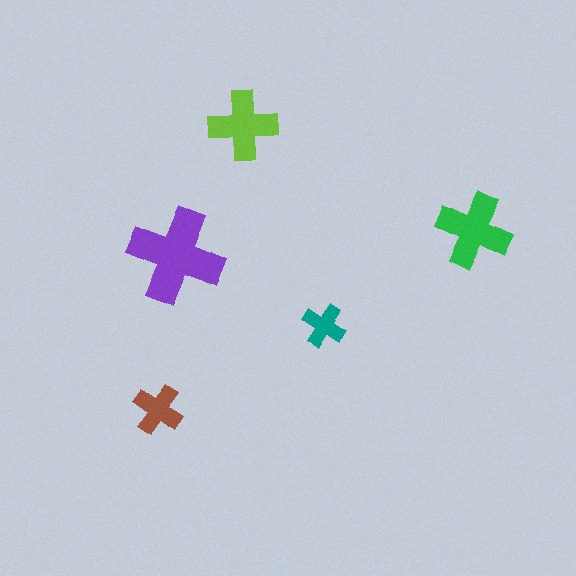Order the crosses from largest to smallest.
the purple one, the green one, the lime one, the brown one, the teal one.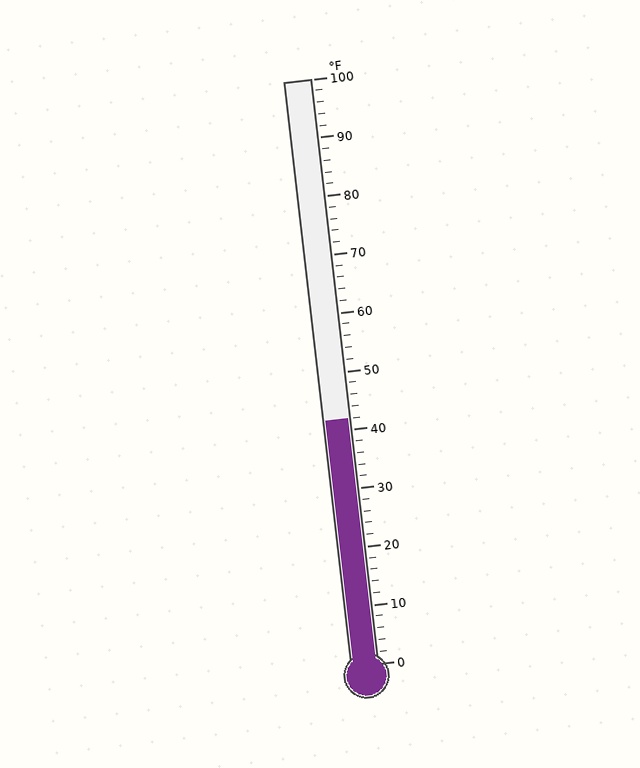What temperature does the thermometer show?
The thermometer shows approximately 42°F.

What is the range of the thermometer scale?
The thermometer scale ranges from 0°F to 100°F.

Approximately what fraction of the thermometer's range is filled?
The thermometer is filled to approximately 40% of its range.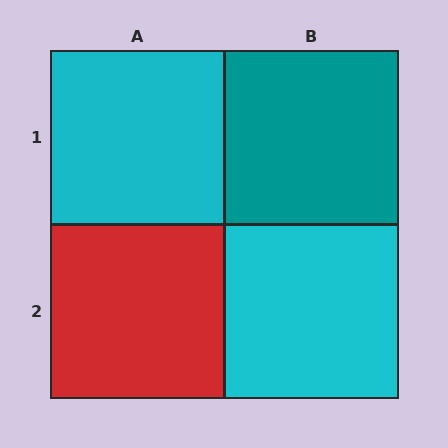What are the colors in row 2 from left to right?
Red, cyan.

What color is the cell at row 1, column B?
Teal.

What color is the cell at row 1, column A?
Cyan.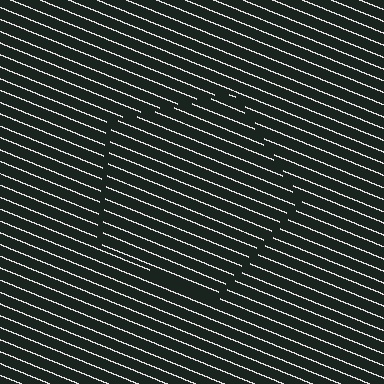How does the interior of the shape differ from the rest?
The interior of the shape contains the same grating, shifted by half a period — the contour is defined by the phase discontinuity where line-ends from the inner and outer gratings abut.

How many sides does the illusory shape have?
5 sides — the line-ends trace a pentagon.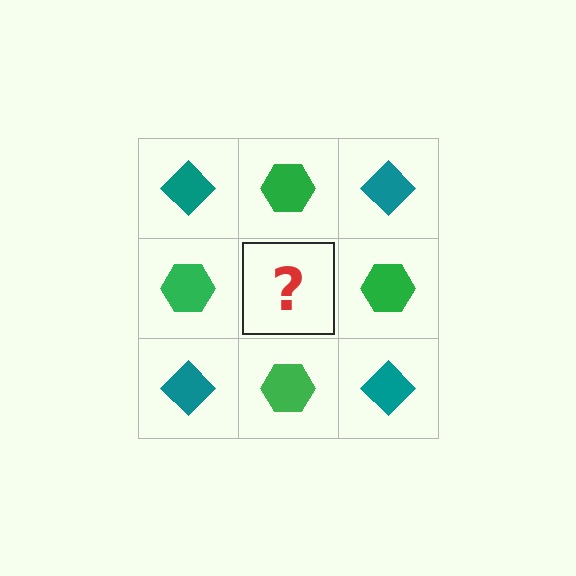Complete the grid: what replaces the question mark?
The question mark should be replaced with a teal diamond.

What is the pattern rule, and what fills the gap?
The rule is that it alternates teal diamond and green hexagon in a checkerboard pattern. The gap should be filled with a teal diamond.